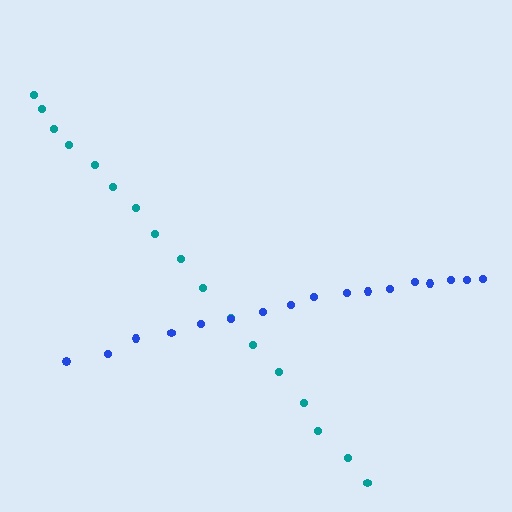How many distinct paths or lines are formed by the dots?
There are 2 distinct paths.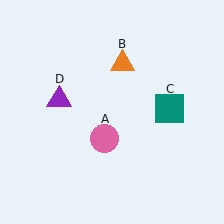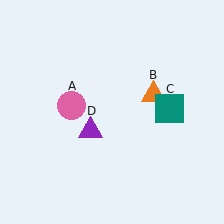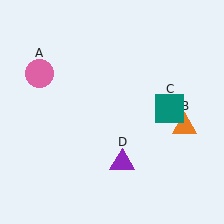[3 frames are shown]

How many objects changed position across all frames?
3 objects changed position: pink circle (object A), orange triangle (object B), purple triangle (object D).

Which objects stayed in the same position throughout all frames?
Teal square (object C) remained stationary.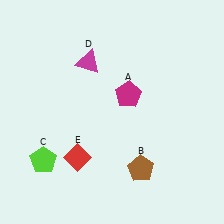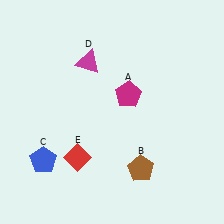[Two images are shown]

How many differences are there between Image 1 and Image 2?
There is 1 difference between the two images.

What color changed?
The pentagon (C) changed from lime in Image 1 to blue in Image 2.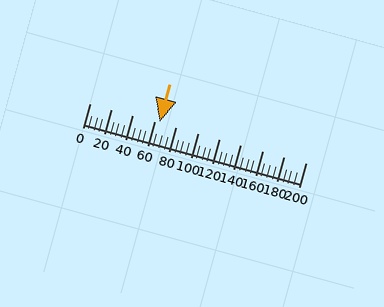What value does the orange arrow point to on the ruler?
The orange arrow points to approximately 65.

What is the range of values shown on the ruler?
The ruler shows values from 0 to 200.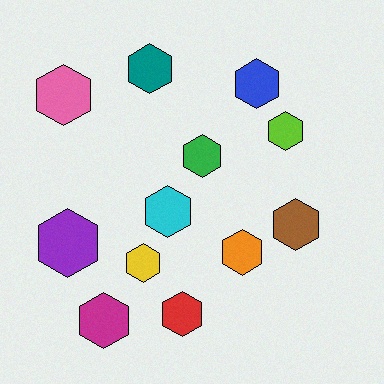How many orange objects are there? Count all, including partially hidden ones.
There is 1 orange object.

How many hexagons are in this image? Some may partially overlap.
There are 12 hexagons.